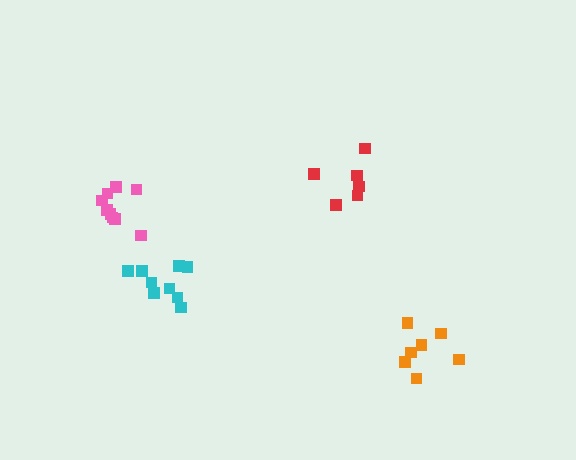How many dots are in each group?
Group 1: 9 dots, Group 2: 7 dots, Group 3: 6 dots, Group 4: 9 dots (31 total).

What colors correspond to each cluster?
The clusters are colored: cyan, orange, red, pink.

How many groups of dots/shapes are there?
There are 4 groups.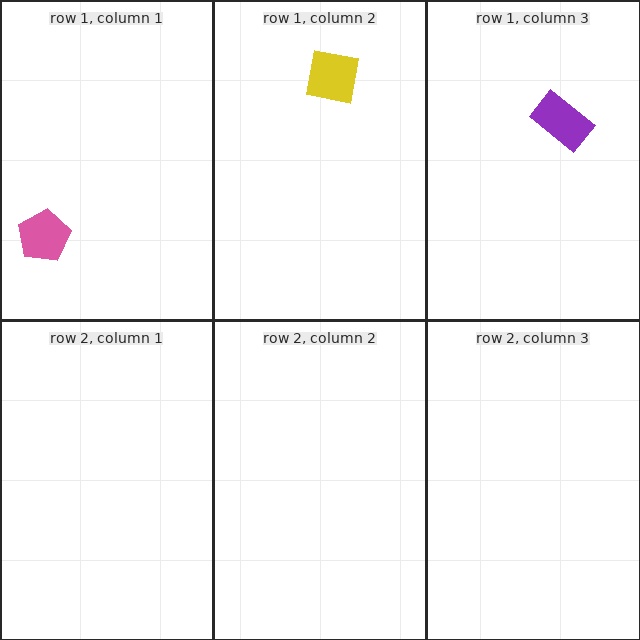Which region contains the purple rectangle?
The row 1, column 3 region.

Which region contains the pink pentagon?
The row 1, column 1 region.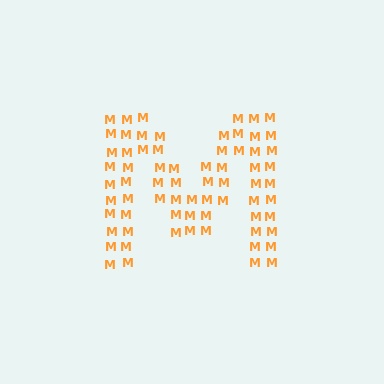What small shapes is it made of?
It is made of small letter M's.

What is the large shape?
The large shape is the letter M.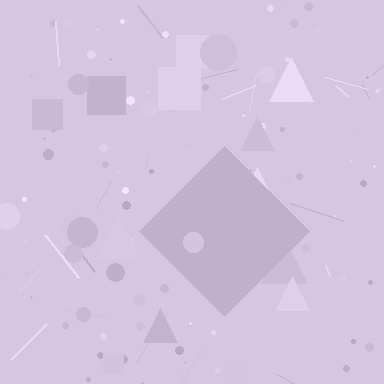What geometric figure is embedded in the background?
A diamond is embedded in the background.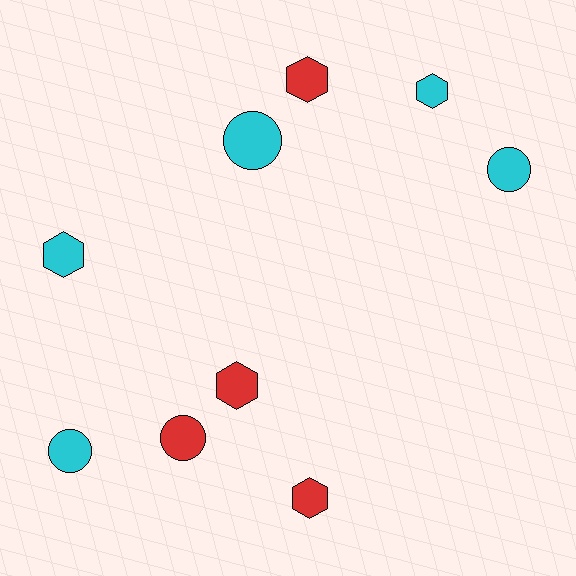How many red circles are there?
There is 1 red circle.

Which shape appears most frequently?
Hexagon, with 5 objects.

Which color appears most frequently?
Cyan, with 5 objects.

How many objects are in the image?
There are 9 objects.